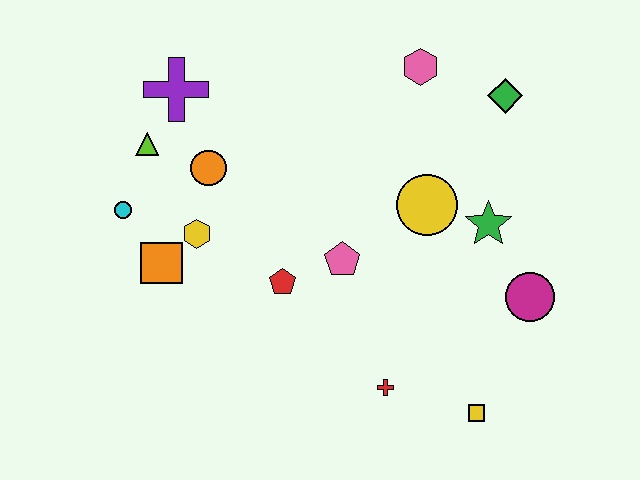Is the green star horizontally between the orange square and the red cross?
No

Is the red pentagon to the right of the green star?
No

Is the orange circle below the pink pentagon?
No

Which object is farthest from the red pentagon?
The green diamond is farthest from the red pentagon.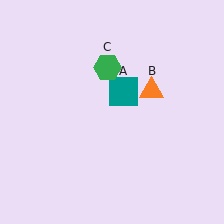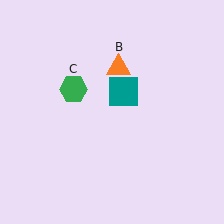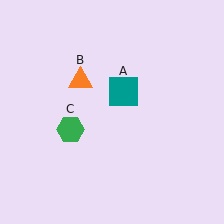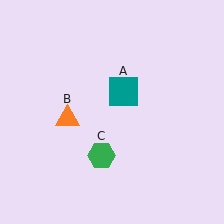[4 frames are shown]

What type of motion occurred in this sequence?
The orange triangle (object B), green hexagon (object C) rotated counterclockwise around the center of the scene.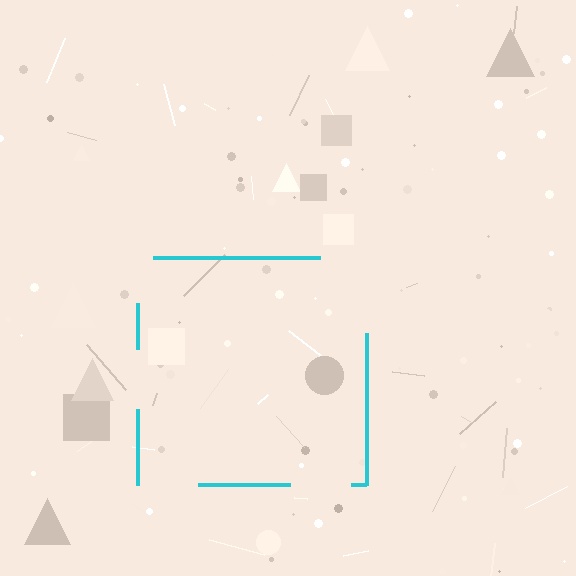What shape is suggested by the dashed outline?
The dashed outline suggests a square.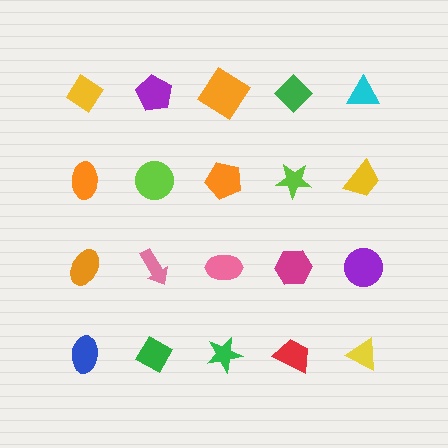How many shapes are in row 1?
5 shapes.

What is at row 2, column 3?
An orange pentagon.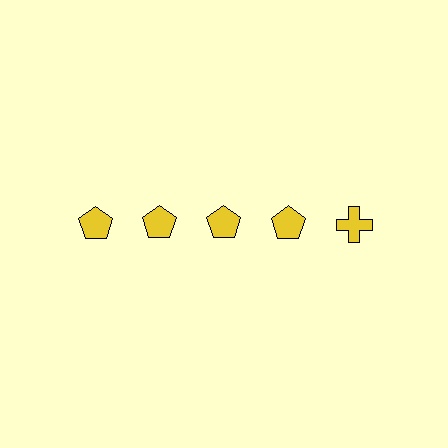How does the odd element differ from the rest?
It has a different shape: cross instead of pentagon.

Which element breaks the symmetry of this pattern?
The yellow cross in the top row, rightmost column breaks the symmetry. All other shapes are yellow pentagons.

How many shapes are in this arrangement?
There are 5 shapes arranged in a grid pattern.